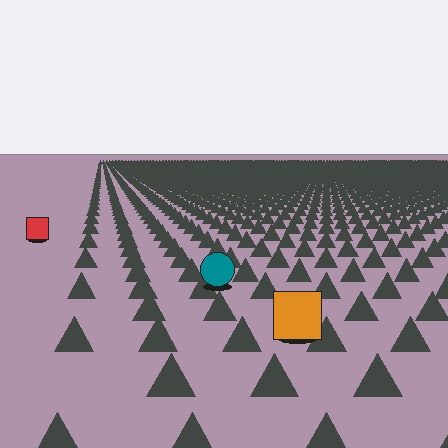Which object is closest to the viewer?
The orange square is closest. The texture marks near it are larger and more spread out.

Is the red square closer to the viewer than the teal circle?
No. The teal circle is closer — you can tell from the texture gradient: the ground texture is coarser near it.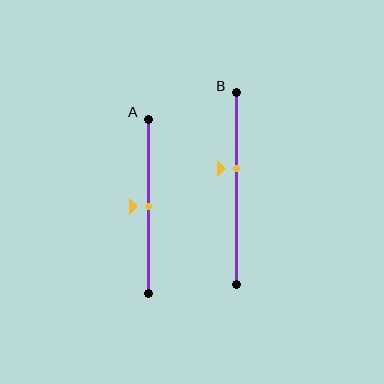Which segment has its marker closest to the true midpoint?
Segment A has its marker closest to the true midpoint.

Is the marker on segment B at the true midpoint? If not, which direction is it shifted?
No, the marker on segment B is shifted upward by about 11% of the segment length.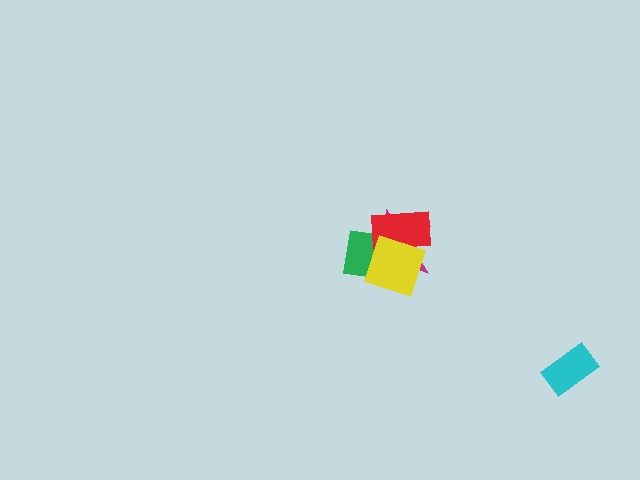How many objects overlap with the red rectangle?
3 objects overlap with the red rectangle.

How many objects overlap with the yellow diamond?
3 objects overlap with the yellow diamond.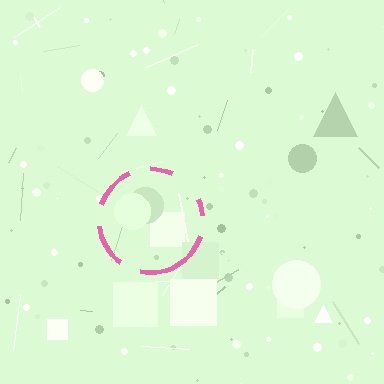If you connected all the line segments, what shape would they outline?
They would outline a circle.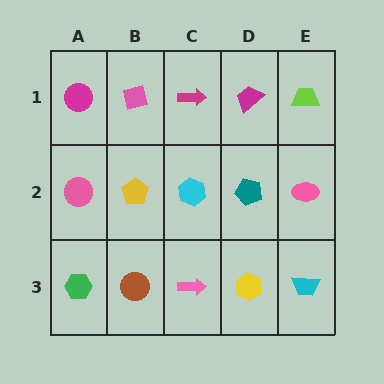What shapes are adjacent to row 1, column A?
A pink circle (row 2, column A), a pink square (row 1, column B).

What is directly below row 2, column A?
A green hexagon.